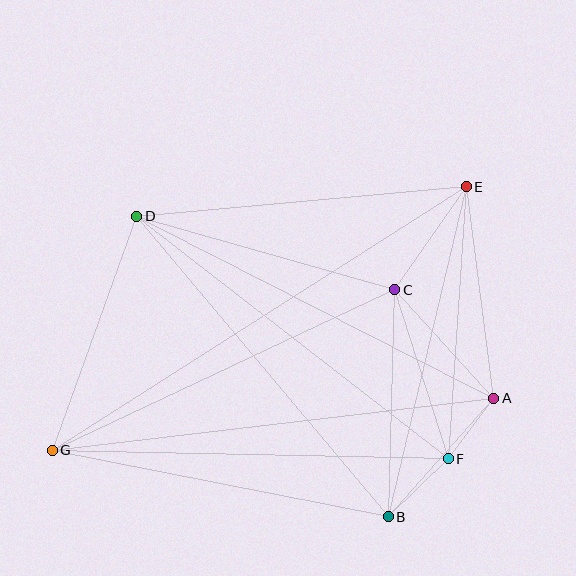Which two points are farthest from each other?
Points E and G are farthest from each other.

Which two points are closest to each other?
Points A and F are closest to each other.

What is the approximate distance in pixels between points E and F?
The distance between E and F is approximately 273 pixels.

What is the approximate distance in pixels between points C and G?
The distance between C and G is approximately 378 pixels.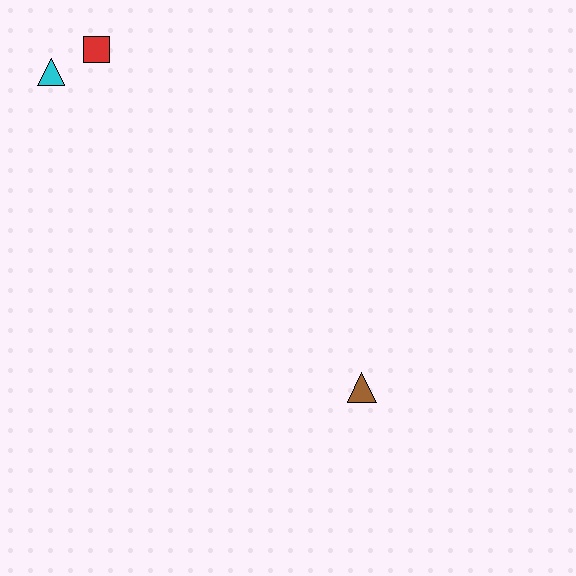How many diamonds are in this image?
There are no diamonds.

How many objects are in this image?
There are 3 objects.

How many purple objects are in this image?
There are no purple objects.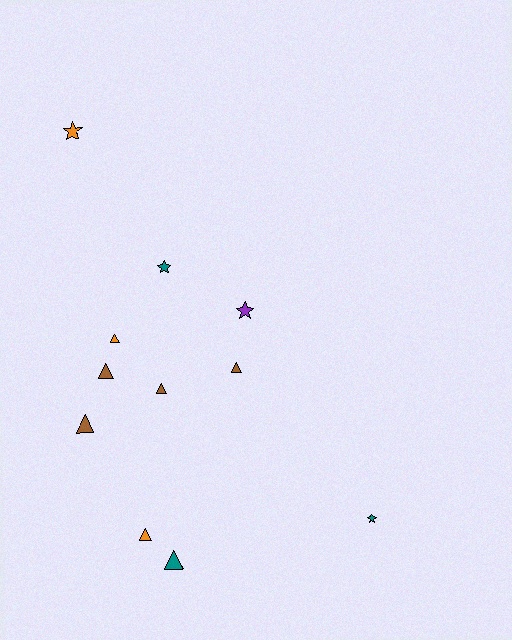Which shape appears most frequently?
Triangle, with 7 objects.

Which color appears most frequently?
Brown, with 4 objects.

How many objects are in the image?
There are 11 objects.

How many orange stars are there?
There is 1 orange star.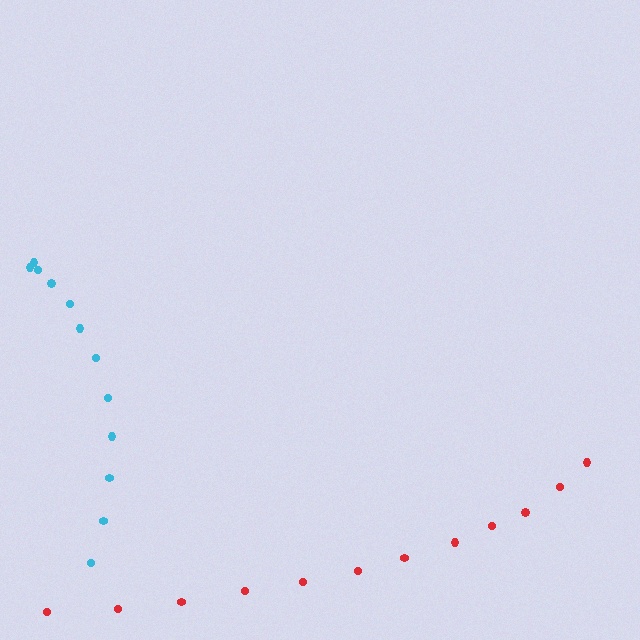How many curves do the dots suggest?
There are 2 distinct paths.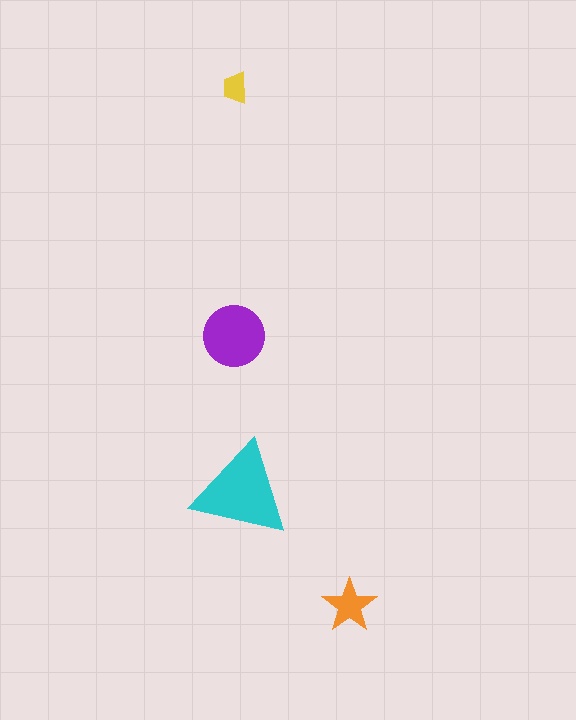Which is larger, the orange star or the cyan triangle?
The cyan triangle.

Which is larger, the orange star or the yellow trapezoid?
The orange star.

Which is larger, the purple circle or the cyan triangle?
The cyan triangle.